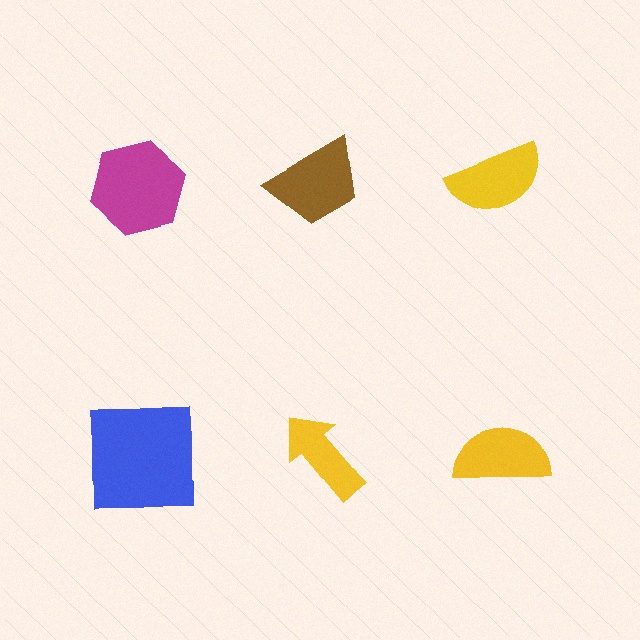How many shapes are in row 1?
3 shapes.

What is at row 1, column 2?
A brown trapezoid.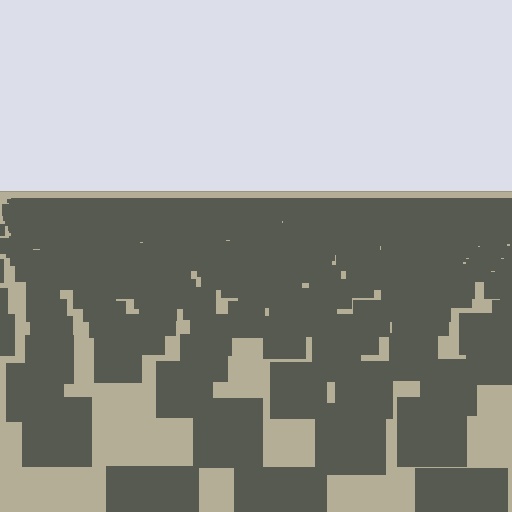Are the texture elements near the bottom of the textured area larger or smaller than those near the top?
Larger. Near the bottom, elements are closer to the viewer and appear at a bigger on-screen size.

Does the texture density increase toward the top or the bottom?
Density increases toward the top.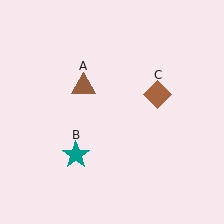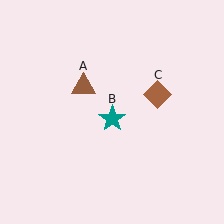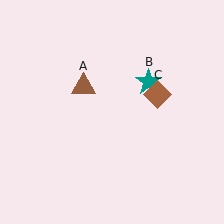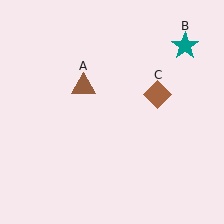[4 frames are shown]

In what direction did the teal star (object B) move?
The teal star (object B) moved up and to the right.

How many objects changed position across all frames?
1 object changed position: teal star (object B).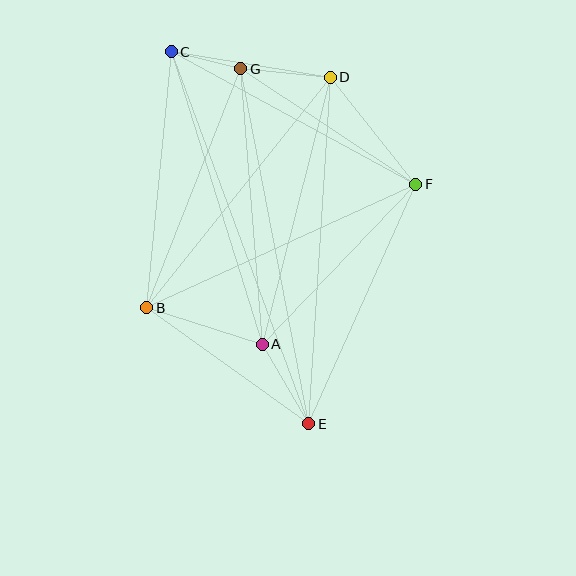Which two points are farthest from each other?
Points C and E are farthest from each other.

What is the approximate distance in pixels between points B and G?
The distance between B and G is approximately 257 pixels.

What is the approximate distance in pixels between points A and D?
The distance between A and D is approximately 276 pixels.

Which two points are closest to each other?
Points C and G are closest to each other.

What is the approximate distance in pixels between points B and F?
The distance between B and F is approximately 296 pixels.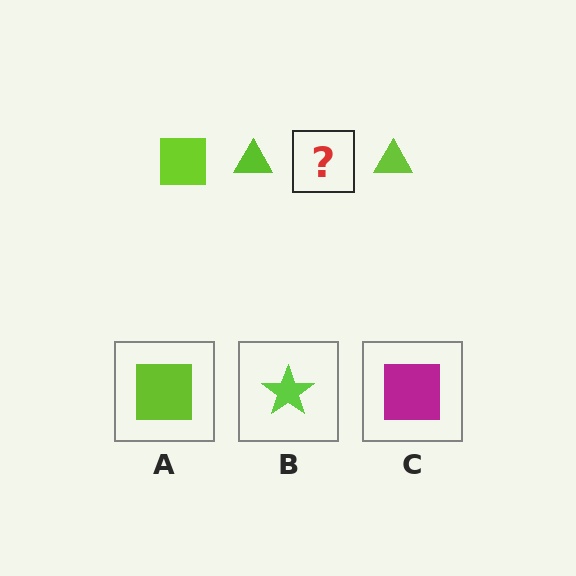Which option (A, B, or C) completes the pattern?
A.